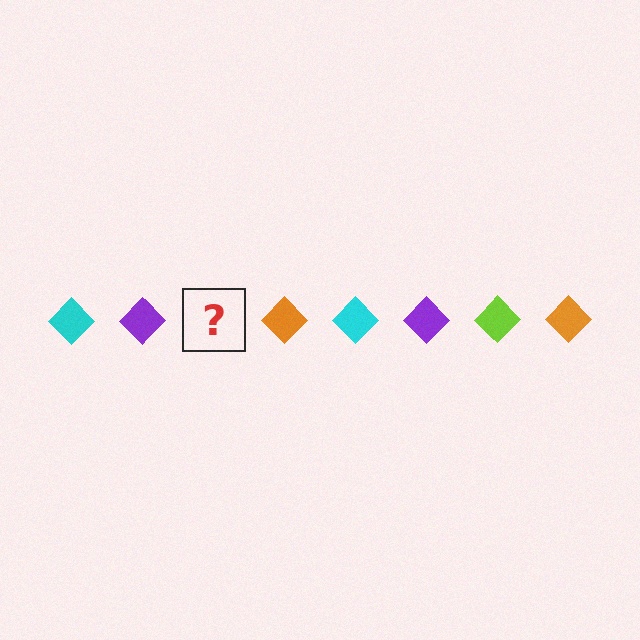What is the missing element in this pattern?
The missing element is a lime diamond.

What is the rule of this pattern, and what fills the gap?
The rule is that the pattern cycles through cyan, purple, lime, orange diamonds. The gap should be filled with a lime diamond.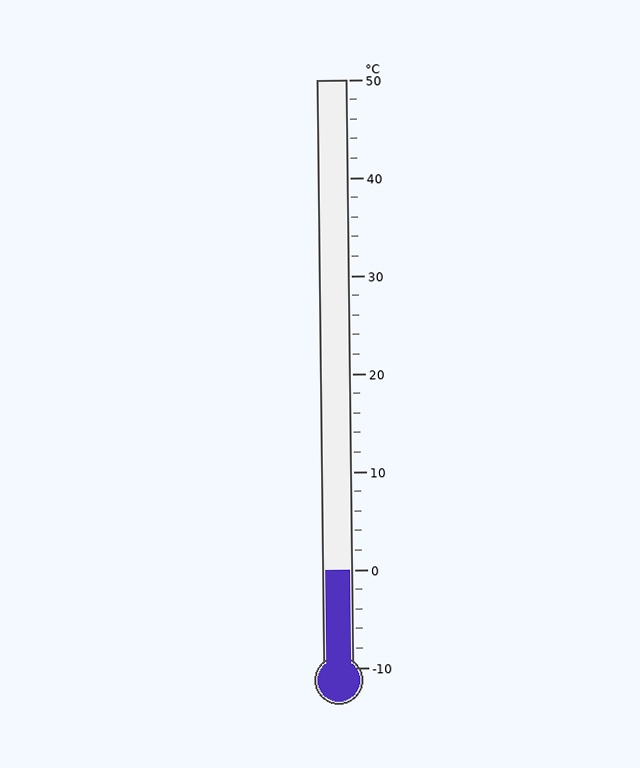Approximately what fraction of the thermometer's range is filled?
The thermometer is filled to approximately 15% of its range.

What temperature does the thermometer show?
The thermometer shows approximately 0°C.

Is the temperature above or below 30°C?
The temperature is below 30°C.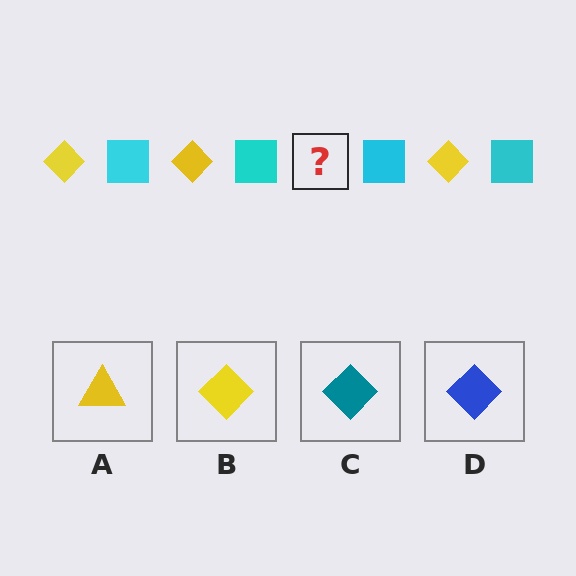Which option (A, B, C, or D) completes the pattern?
B.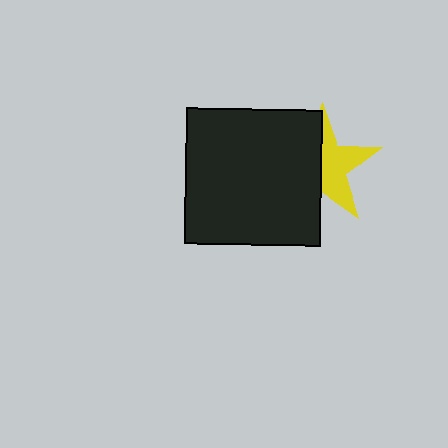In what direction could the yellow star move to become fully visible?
The yellow star could move right. That would shift it out from behind the black square entirely.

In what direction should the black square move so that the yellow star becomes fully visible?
The black square should move left. That is the shortest direction to clear the overlap and leave the yellow star fully visible.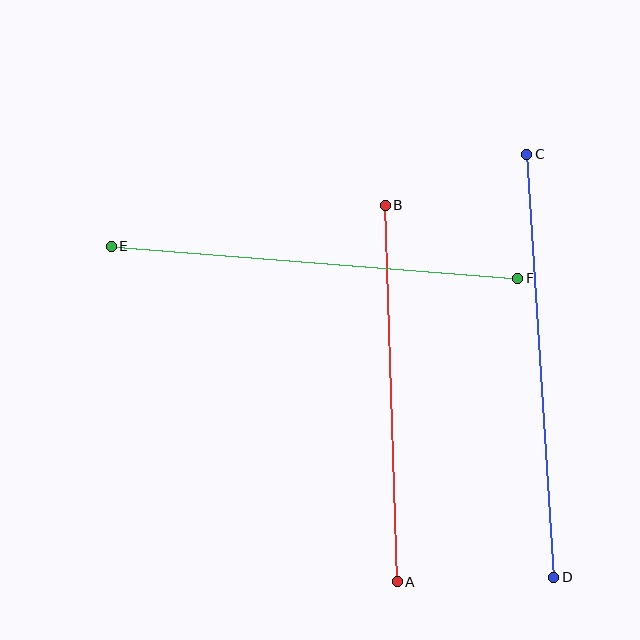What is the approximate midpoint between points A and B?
The midpoint is at approximately (391, 394) pixels.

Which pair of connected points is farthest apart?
Points C and D are farthest apart.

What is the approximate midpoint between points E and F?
The midpoint is at approximately (314, 262) pixels.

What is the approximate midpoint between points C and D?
The midpoint is at approximately (540, 366) pixels.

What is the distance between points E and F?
The distance is approximately 408 pixels.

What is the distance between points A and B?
The distance is approximately 377 pixels.